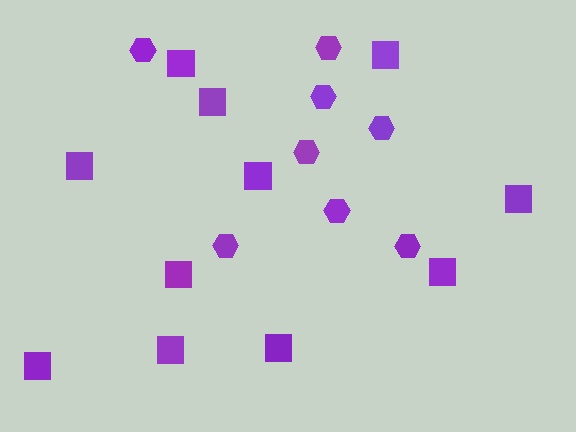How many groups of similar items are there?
There are 2 groups: one group of hexagons (8) and one group of squares (11).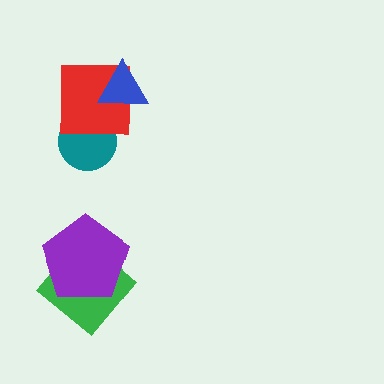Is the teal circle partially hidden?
Yes, it is partially covered by another shape.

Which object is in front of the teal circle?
The red square is in front of the teal circle.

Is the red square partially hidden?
Yes, it is partially covered by another shape.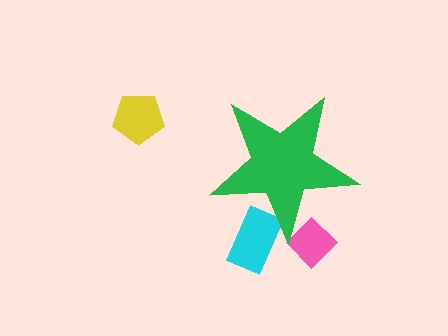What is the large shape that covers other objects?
A green star.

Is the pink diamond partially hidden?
Yes, the pink diamond is partially hidden behind the green star.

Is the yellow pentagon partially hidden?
No, the yellow pentagon is fully visible.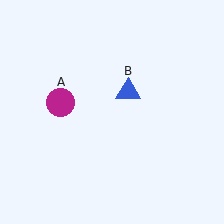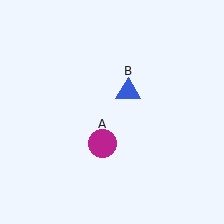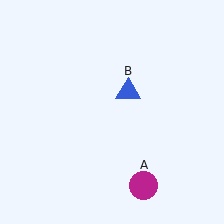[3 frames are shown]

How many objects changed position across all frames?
1 object changed position: magenta circle (object A).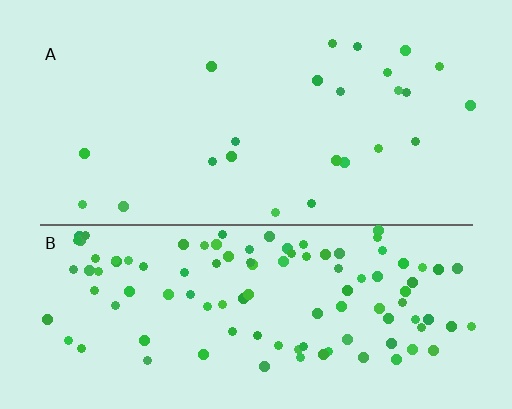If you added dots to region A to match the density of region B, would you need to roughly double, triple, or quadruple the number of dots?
Approximately quadruple.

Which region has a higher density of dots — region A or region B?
B (the bottom).